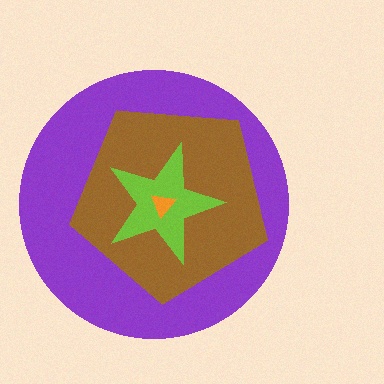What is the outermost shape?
The purple circle.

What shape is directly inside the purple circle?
The brown pentagon.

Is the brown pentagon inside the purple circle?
Yes.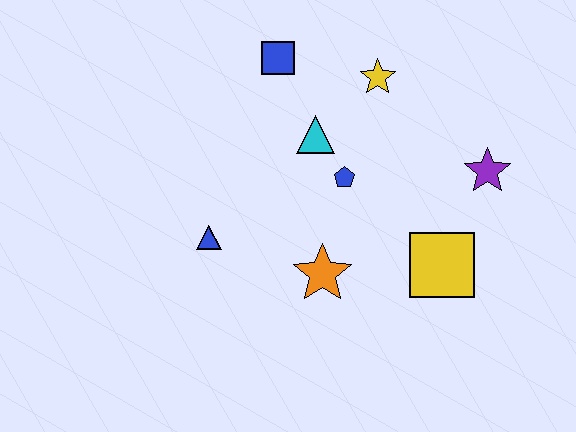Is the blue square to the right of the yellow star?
No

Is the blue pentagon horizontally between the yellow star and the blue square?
Yes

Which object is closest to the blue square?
The cyan triangle is closest to the blue square.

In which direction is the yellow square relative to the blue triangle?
The yellow square is to the right of the blue triangle.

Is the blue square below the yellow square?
No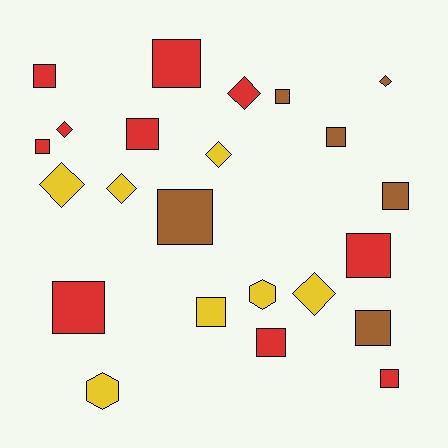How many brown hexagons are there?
There are no brown hexagons.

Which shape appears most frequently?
Square, with 14 objects.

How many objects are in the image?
There are 23 objects.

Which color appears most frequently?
Red, with 10 objects.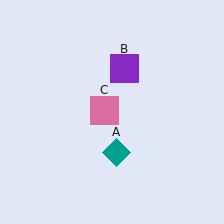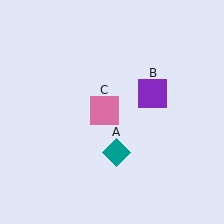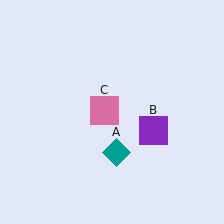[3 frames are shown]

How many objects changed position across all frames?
1 object changed position: purple square (object B).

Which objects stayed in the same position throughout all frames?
Teal diamond (object A) and pink square (object C) remained stationary.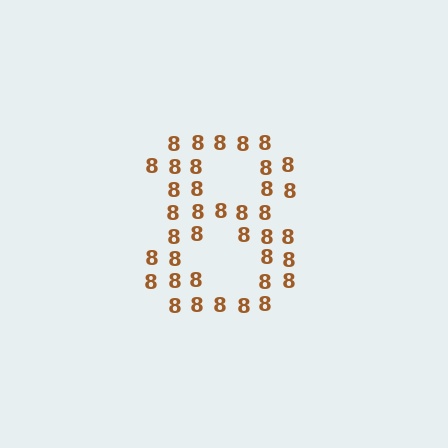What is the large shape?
The large shape is the digit 8.